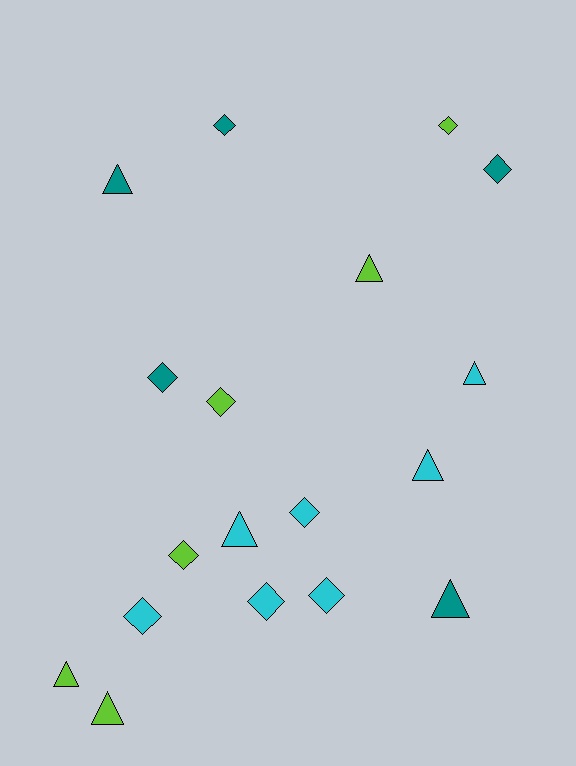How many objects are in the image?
There are 18 objects.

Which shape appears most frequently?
Diamond, with 10 objects.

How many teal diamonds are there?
There are 3 teal diamonds.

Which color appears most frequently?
Cyan, with 7 objects.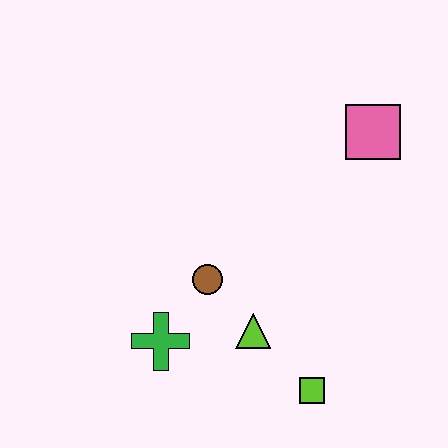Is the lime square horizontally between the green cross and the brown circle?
No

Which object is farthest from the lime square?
The pink square is farthest from the lime square.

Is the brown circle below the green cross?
No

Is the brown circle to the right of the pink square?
No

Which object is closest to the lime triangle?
The brown circle is closest to the lime triangle.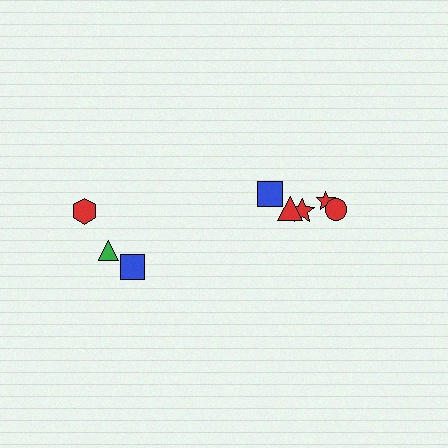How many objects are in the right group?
There are 5 objects.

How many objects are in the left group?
There are 3 objects.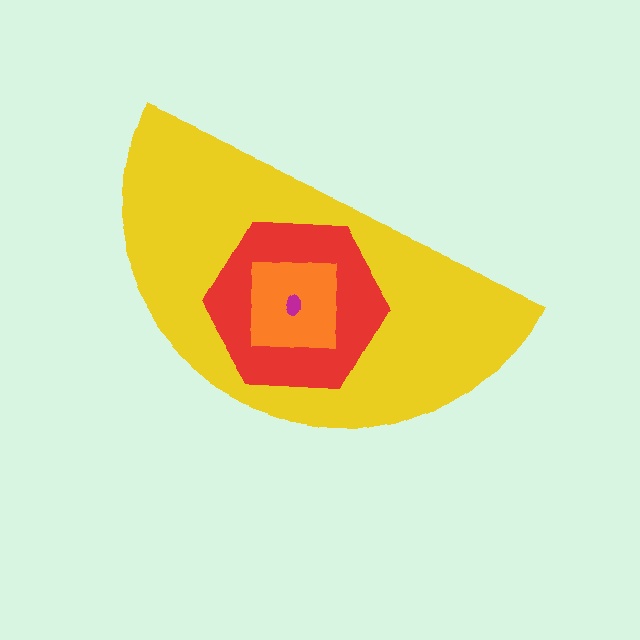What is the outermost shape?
The yellow semicircle.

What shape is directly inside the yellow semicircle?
The red hexagon.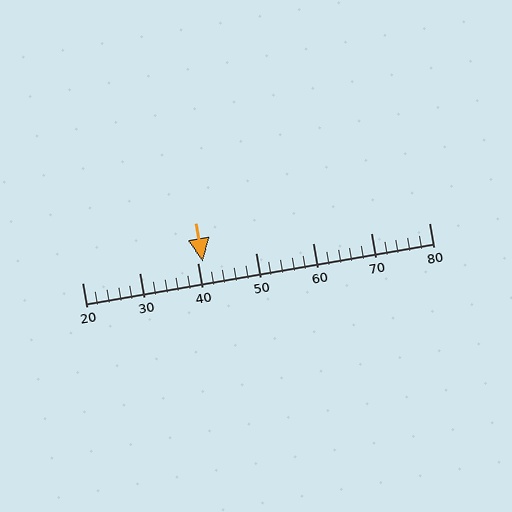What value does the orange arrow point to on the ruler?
The orange arrow points to approximately 41.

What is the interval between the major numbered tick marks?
The major tick marks are spaced 10 units apart.